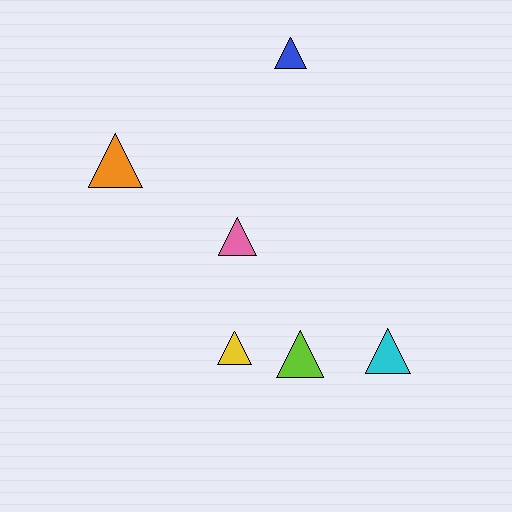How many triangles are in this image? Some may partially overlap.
There are 6 triangles.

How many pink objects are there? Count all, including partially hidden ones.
There is 1 pink object.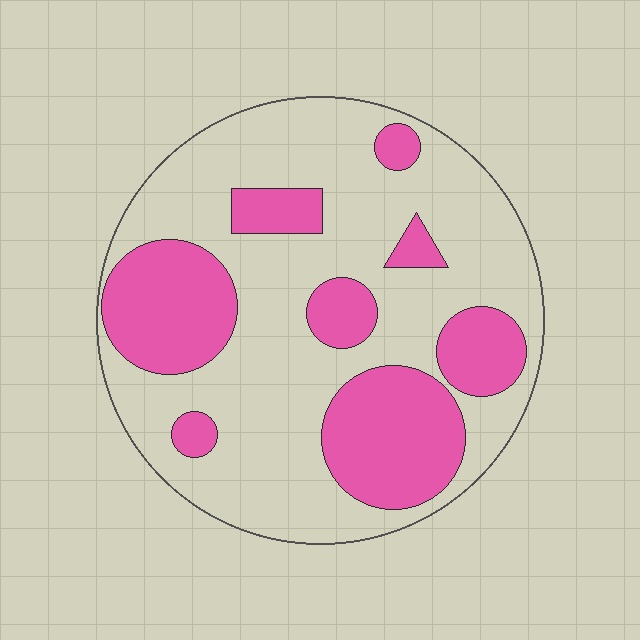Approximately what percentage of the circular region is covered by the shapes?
Approximately 30%.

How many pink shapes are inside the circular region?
8.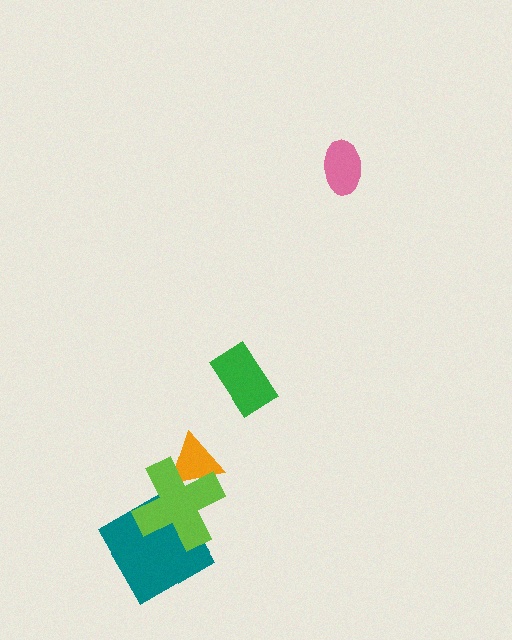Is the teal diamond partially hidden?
Yes, it is partially covered by another shape.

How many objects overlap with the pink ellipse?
0 objects overlap with the pink ellipse.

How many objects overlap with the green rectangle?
0 objects overlap with the green rectangle.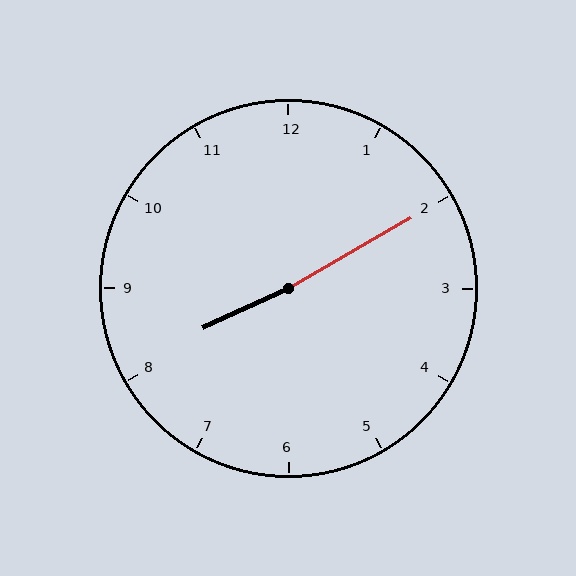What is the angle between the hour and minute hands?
Approximately 175 degrees.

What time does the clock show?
8:10.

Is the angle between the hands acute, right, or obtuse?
It is obtuse.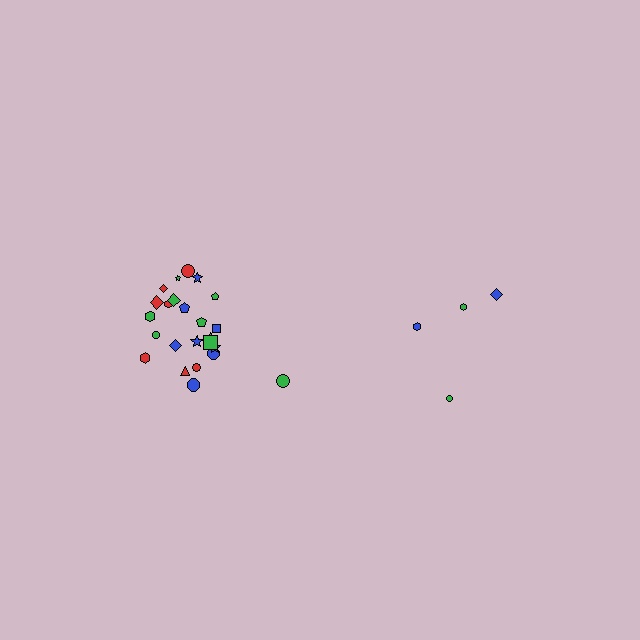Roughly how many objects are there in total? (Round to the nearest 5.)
Roughly 30 objects in total.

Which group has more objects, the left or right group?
The left group.